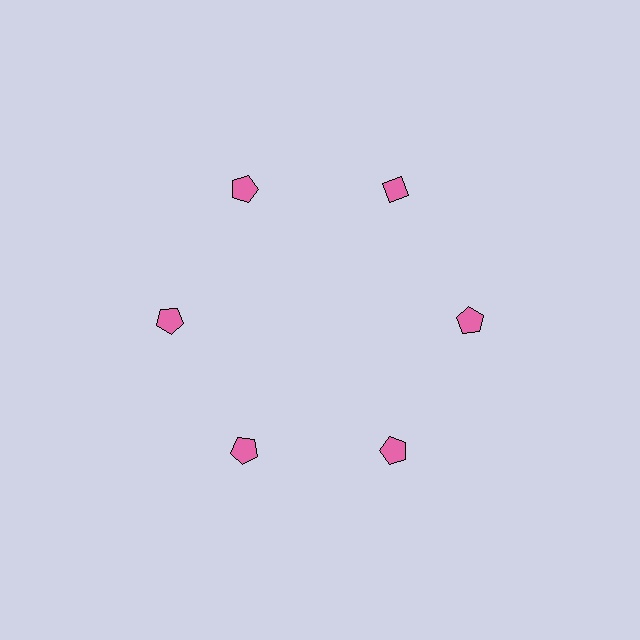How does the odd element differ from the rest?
It has a different shape: diamond instead of pentagon.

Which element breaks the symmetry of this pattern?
The pink diamond at roughly the 1 o'clock position breaks the symmetry. All other shapes are pink pentagons.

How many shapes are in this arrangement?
There are 6 shapes arranged in a ring pattern.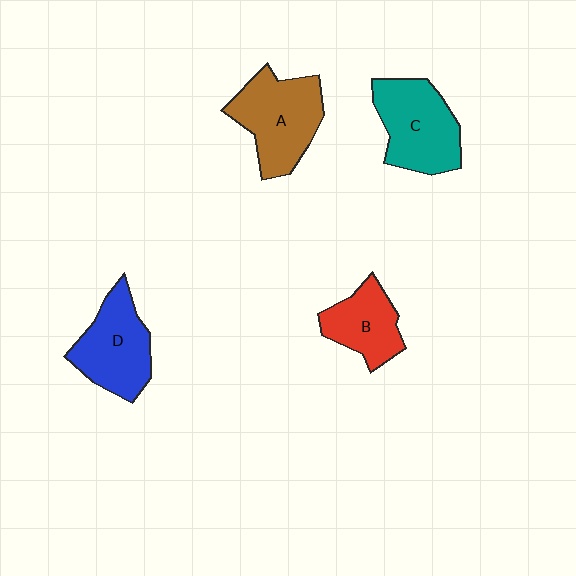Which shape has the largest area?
Shape A (brown).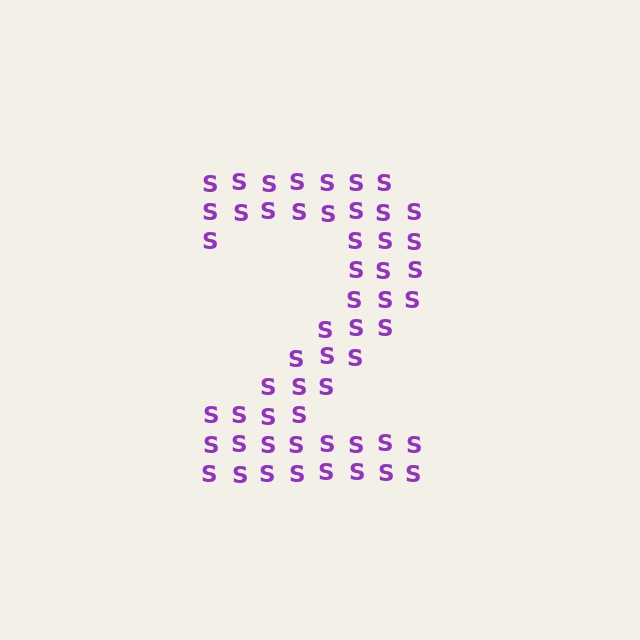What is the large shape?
The large shape is the digit 2.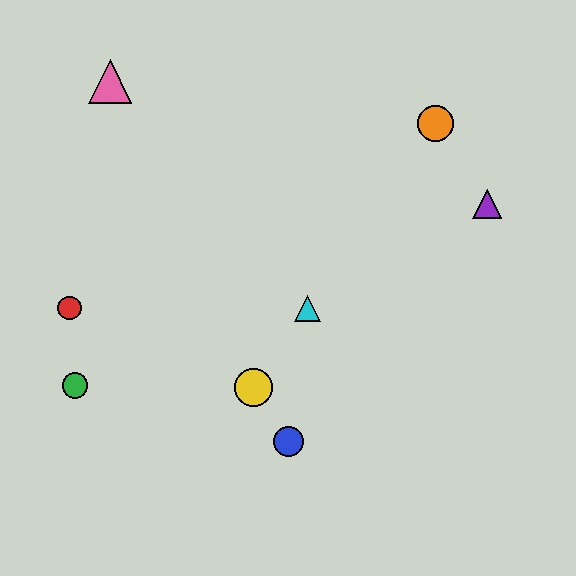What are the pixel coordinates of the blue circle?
The blue circle is at (289, 441).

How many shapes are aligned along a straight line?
3 shapes (the yellow circle, the orange circle, the cyan triangle) are aligned along a straight line.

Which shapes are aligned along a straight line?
The yellow circle, the orange circle, the cyan triangle are aligned along a straight line.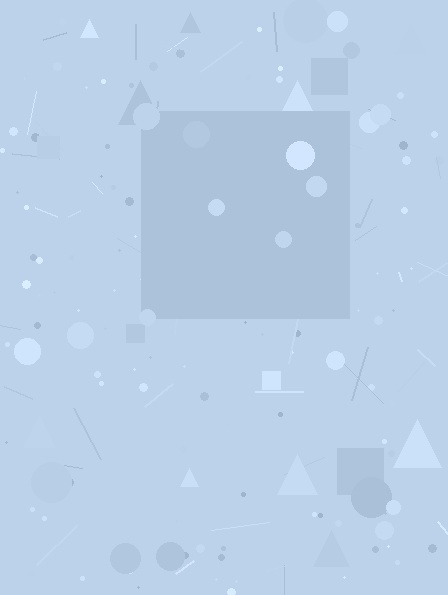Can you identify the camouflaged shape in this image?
The camouflaged shape is a square.